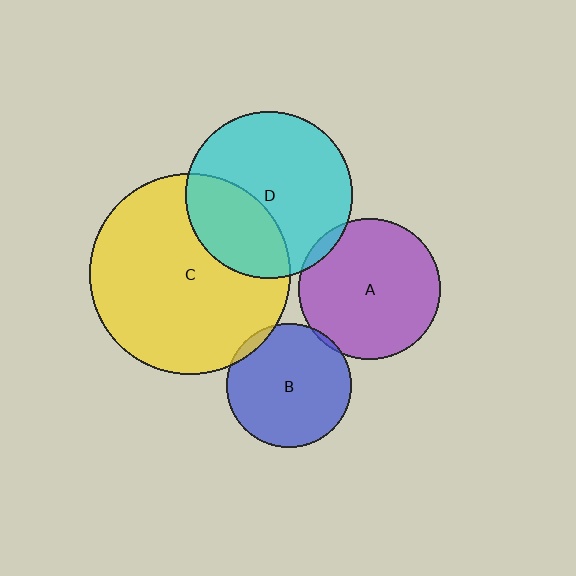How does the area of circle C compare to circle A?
Approximately 2.0 times.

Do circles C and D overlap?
Yes.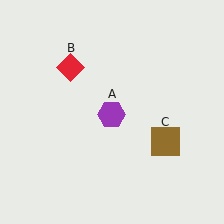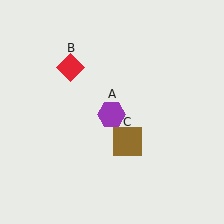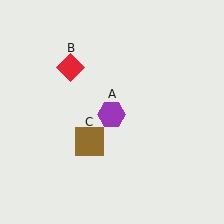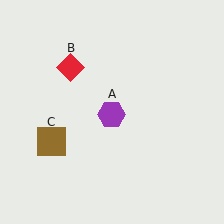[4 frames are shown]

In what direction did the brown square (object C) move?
The brown square (object C) moved left.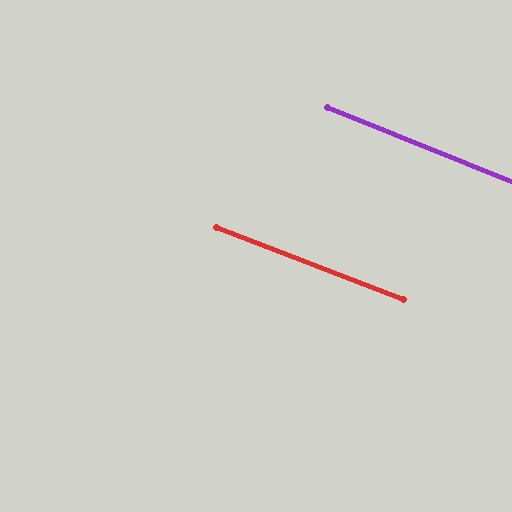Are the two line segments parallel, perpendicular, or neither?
Parallel — their directions differ by only 0.8°.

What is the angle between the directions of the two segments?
Approximately 1 degree.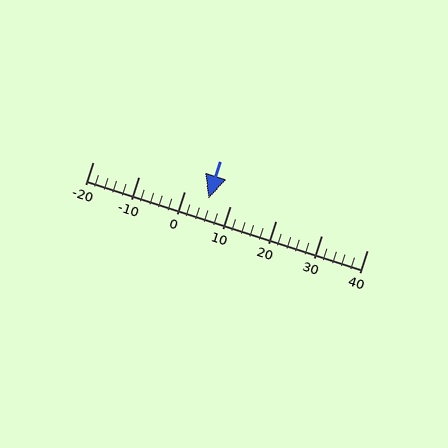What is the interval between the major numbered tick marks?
The major tick marks are spaced 10 units apart.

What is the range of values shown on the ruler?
The ruler shows values from -20 to 40.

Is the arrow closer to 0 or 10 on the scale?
The arrow is closer to 10.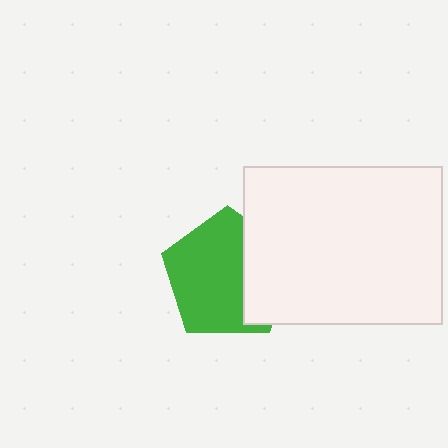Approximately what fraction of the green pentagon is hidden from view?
Roughly 32% of the green pentagon is hidden behind the white rectangle.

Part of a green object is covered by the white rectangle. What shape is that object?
It is a pentagon.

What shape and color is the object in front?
The object in front is a white rectangle.